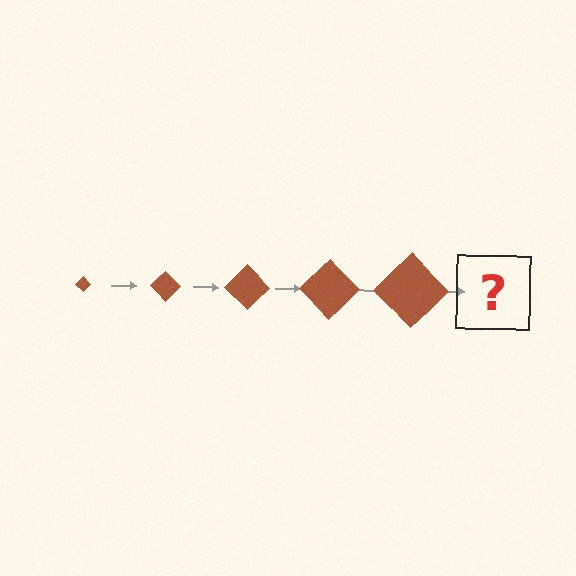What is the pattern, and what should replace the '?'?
The pattern is that the diamond gets progressively larger each step. The '?' should be a brown diamond, larger than the previous one.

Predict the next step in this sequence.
The next step is a brown diamond, larger than the previous one.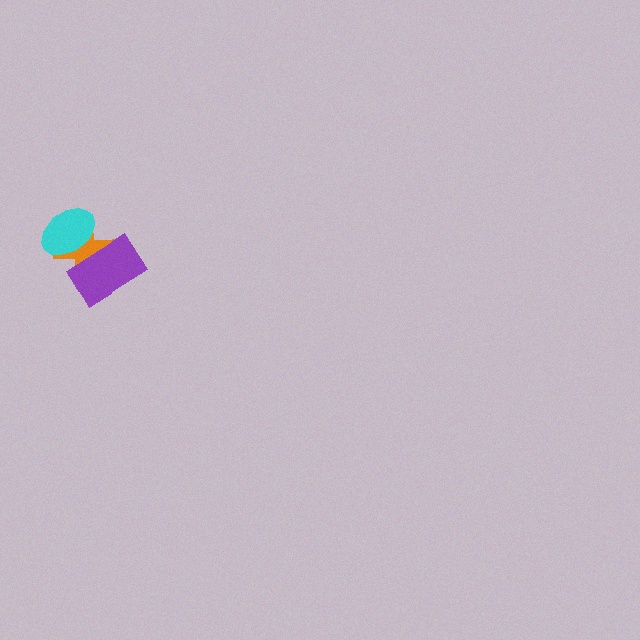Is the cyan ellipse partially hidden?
No, no other shape covers it.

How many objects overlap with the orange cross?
2 objects overlap with the orange cross.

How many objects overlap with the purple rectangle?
2 objects overlap with the purple rectangle.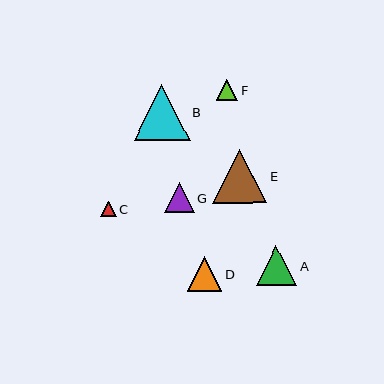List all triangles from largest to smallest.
From largest to smallest: B, E, A, D, G, F, C.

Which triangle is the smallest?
Triangle C is the smallest with a size of approximately 16 pixels.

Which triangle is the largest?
Triangle B is the largest with a size of approximately 56 pixels.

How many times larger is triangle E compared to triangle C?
Triangle E is approximately 3.5 times the size of triangle C.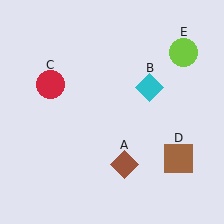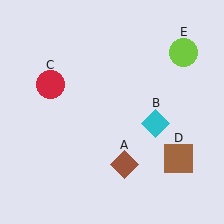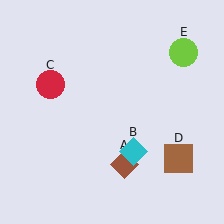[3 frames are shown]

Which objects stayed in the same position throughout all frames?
Brown diamond (object A) and red circle (object C) and brown square (object D) and lime circle (object E) remained stationary.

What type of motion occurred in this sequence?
The cyan diamond (object B) rotated clockwise around the center of the scene.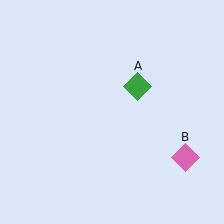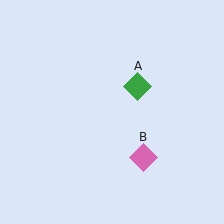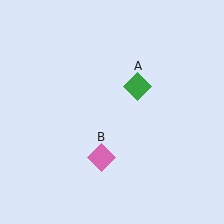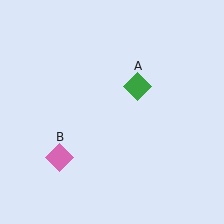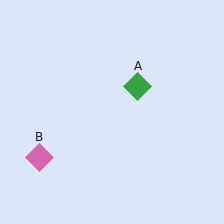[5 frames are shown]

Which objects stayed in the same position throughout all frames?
Green diamond (object A) remained stationary.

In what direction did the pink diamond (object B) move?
The pink diamond (object B) moved left.